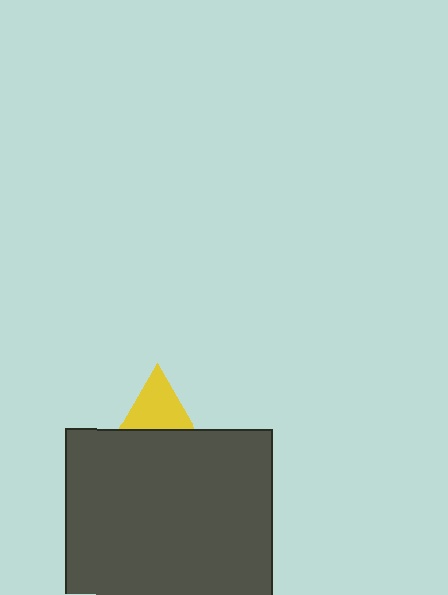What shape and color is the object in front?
The object in front is a dark gray square.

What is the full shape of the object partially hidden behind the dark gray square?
The partially hidden object is a yellow triangle.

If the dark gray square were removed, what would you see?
You would see the complete yellow triangle.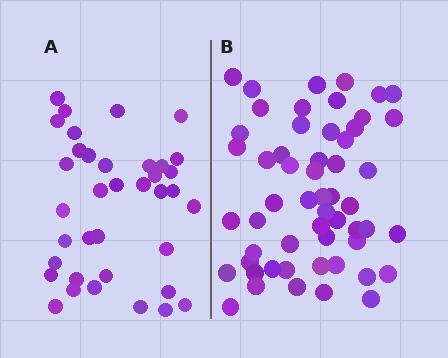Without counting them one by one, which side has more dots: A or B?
Region B (the right region) has more dots.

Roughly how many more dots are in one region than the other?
Region B has approximately 20 more dots than region A.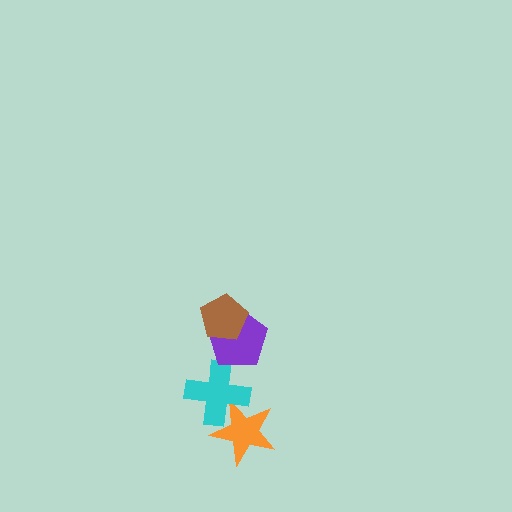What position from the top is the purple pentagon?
The purple pentagon is 2nd from the top.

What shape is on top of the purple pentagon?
The brown pentagon is on top of the purple pentagon.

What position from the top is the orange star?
The orange star is 4th from the top.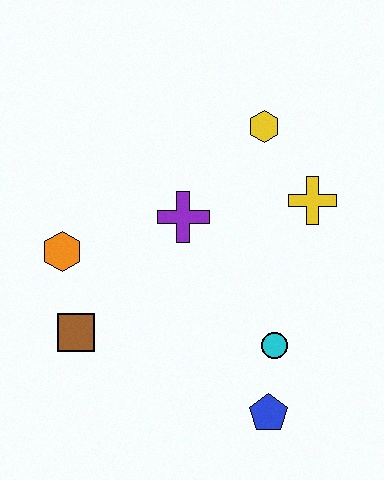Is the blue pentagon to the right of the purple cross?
Yes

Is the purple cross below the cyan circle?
No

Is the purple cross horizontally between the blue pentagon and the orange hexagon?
Yes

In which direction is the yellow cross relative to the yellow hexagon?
The yellow cross is below the yellow hexagon.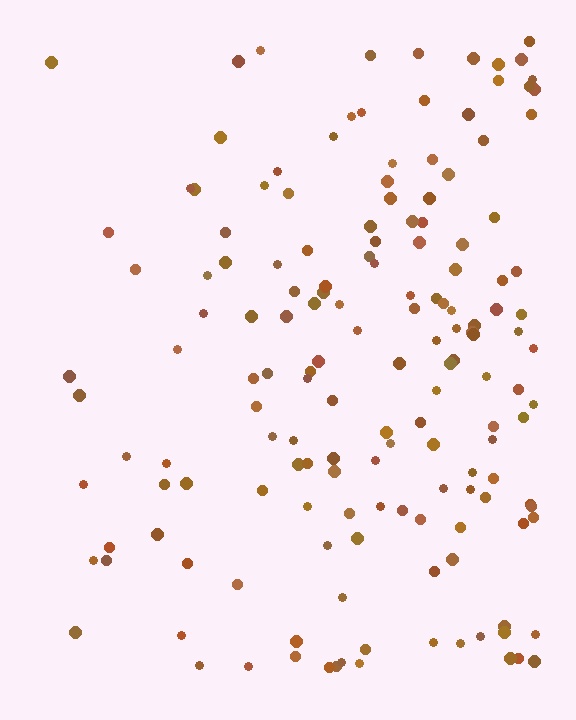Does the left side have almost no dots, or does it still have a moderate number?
Still a moderate number, just noticeably fewer than the right.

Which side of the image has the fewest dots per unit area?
The left.